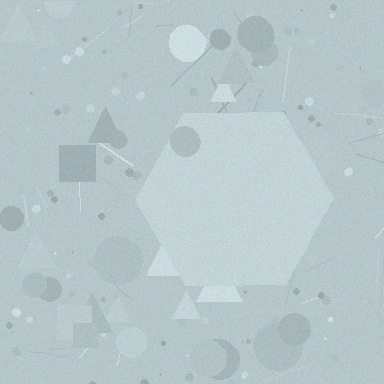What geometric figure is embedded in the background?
A hexagon is embedded in the background.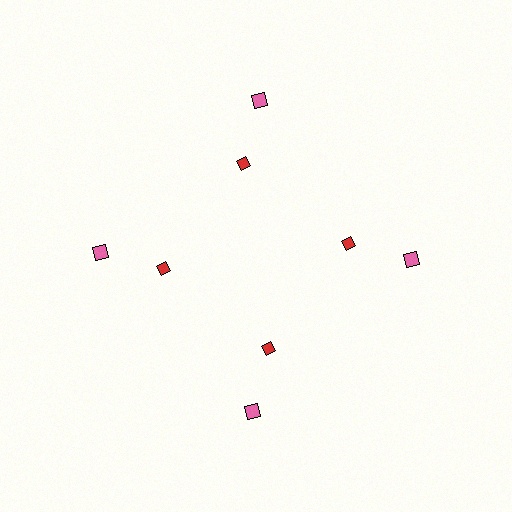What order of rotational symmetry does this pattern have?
This pattern has 4-fold rotational symmetry.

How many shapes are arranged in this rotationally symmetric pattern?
There are 8 shapes, arranged in 4 groups of 2.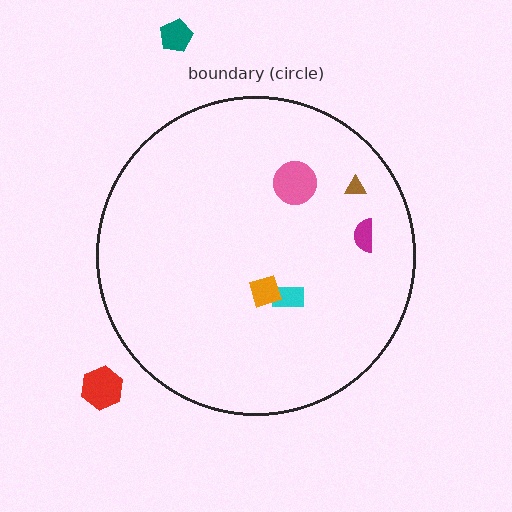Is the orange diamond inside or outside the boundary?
Inside.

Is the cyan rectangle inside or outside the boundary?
Inside.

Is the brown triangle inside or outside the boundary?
Inside.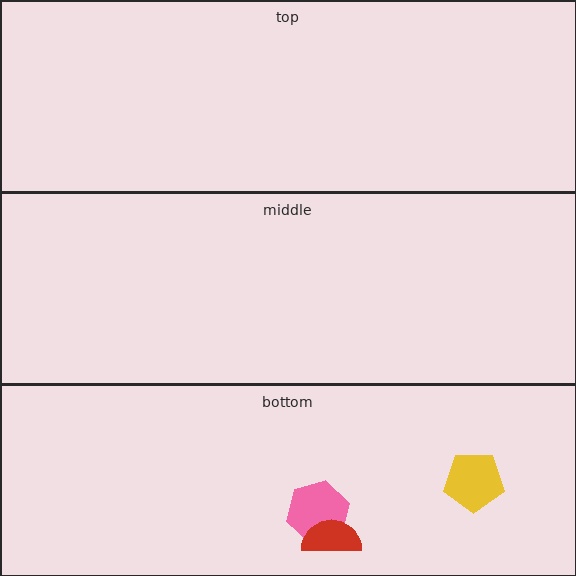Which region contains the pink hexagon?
The bottom region.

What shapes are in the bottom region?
The pink hexagon, the yellow pentagon, the red semicircle.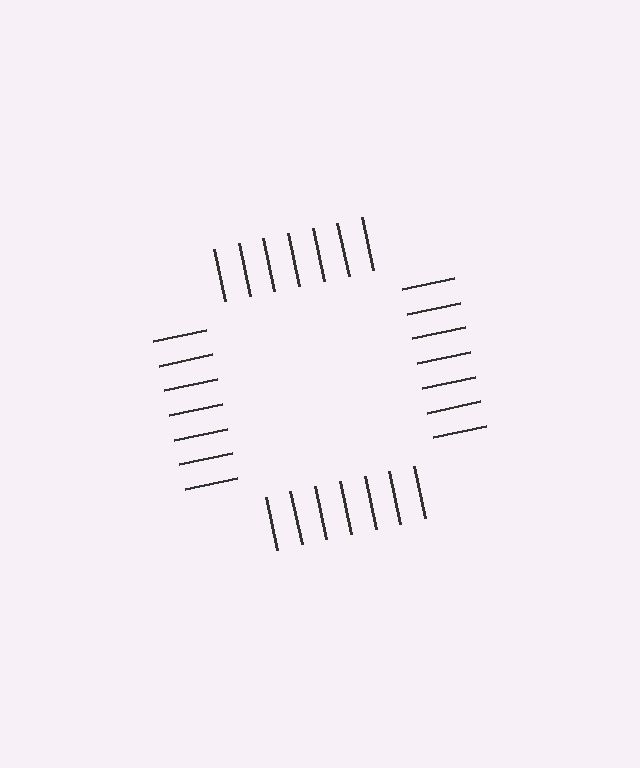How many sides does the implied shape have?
4 sides — the line-ends trace a square.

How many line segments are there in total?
28 — 7 along each of the 4 edges.